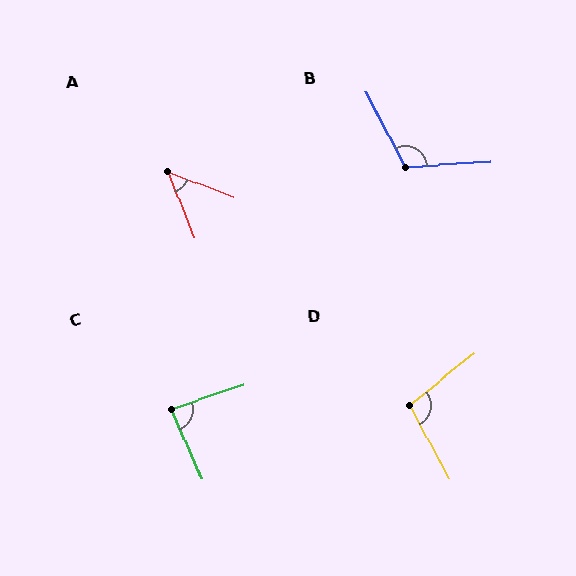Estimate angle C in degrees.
Approximately 85 degrees.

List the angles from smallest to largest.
A (48°), C (85°), D (101°), B (114°).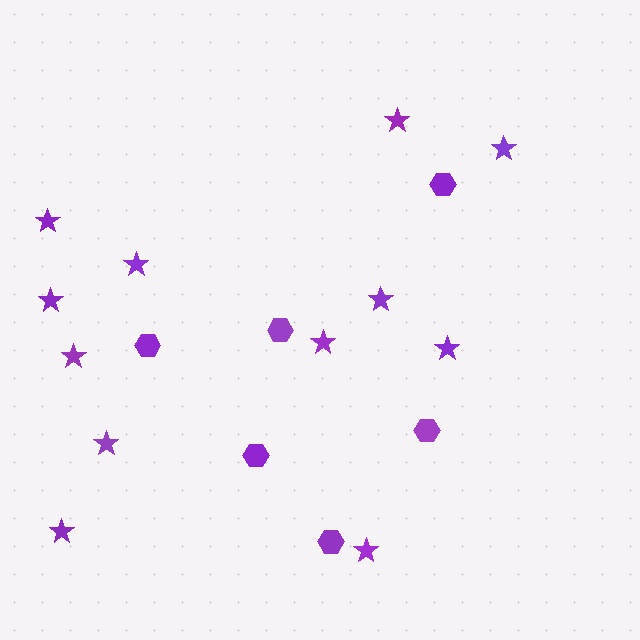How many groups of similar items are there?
There are 2 groups: one group of hexagons (6) and one group of stars (12).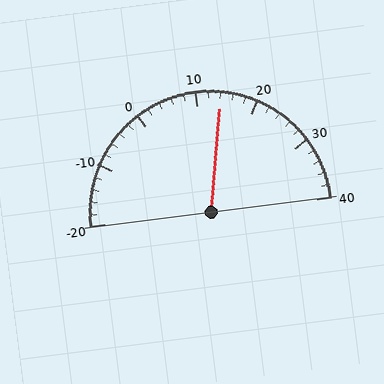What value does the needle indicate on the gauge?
The needle indicates approximately 14.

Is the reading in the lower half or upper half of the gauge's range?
The reading is in the upper half of the range (-20 to 40).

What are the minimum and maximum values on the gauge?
The gauge ranges from -20 to 40.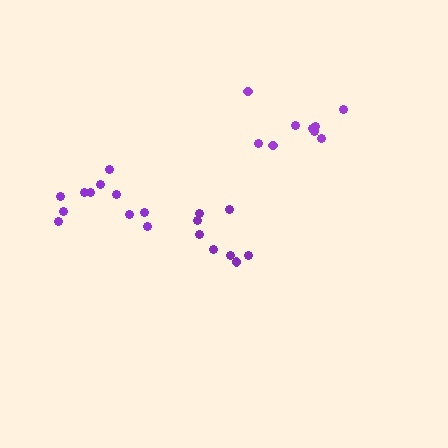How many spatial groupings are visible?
There are 3 spatial groupings.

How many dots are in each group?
Group 1: 8 dots, Group 2: 9 dots, Group 3: 11 dots (28 total).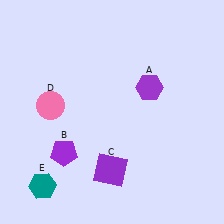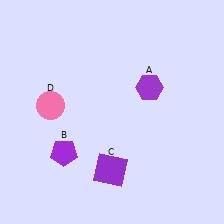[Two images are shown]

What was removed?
The teal hexagon (E) was removed in Image 2.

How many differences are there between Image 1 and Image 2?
There is 1 difference between the two images.